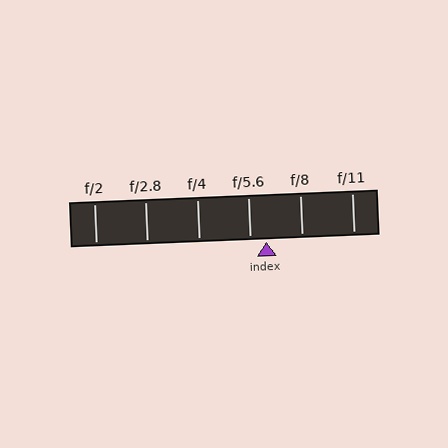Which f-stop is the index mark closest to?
The index mark is closest to f/5.6.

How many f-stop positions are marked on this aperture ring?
There are 6 f-stop positions marked.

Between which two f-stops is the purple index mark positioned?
The index mark is between f/5.6 and f/8.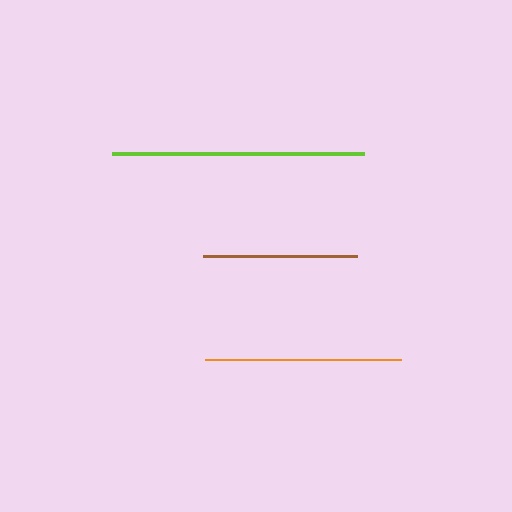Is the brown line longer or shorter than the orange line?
The orange line is longer than the brown line.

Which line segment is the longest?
The lime line is the longest at approximately 253 pixels.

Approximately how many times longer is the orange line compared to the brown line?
The orange line is approximately 1.3 times the length of the brown line.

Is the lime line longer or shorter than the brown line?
The lime line is longer than the brown line.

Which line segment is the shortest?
The brown line is the shortest at approximately 154 pixels.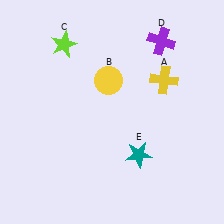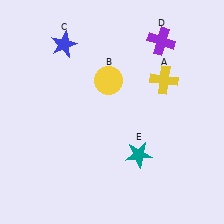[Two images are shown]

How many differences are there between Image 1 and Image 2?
There is 1 difference between the two images.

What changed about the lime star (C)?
In Image 1, C is lime. In Image 2, it changed to blue.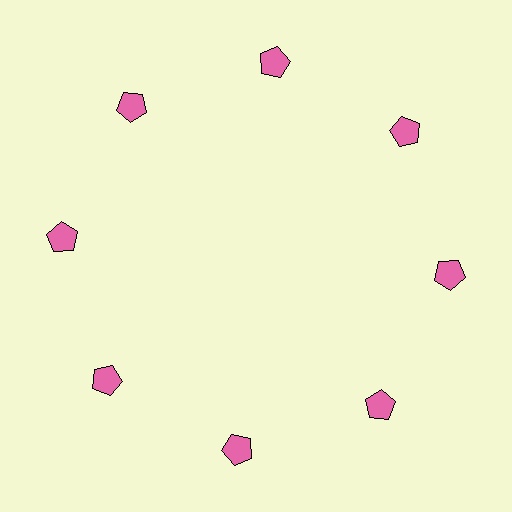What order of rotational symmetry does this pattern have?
This pattern has 8-fold rotational symmetry.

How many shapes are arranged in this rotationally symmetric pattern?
There are 8 shapes, arranged in 8 groups of 1.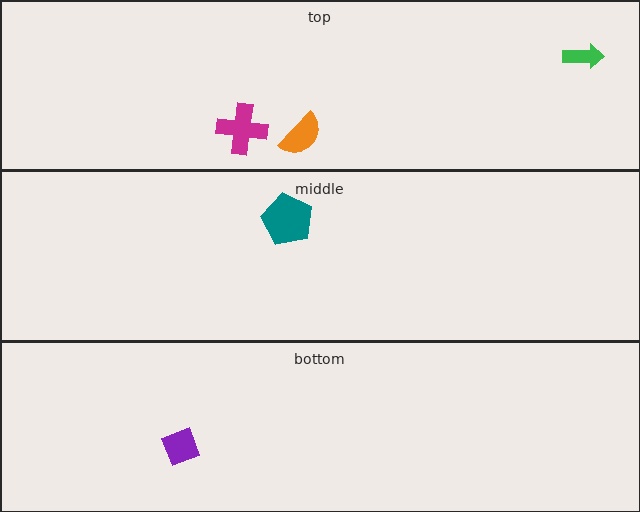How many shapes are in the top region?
3.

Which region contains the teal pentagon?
The middle region.